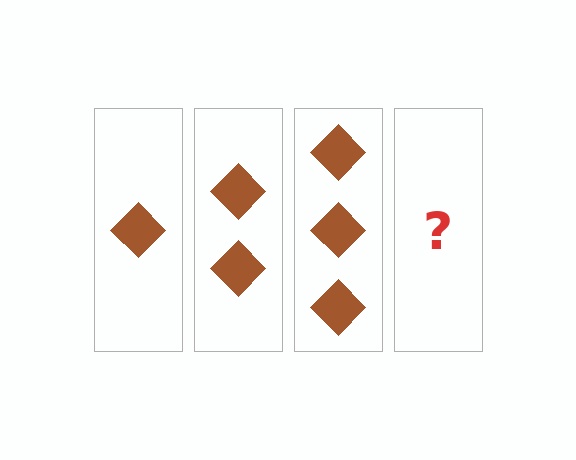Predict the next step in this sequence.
The next step is 4 diamonds.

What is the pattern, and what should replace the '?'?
The pattern is that each step adds one more diamond. The '?' should be 4 diamonds.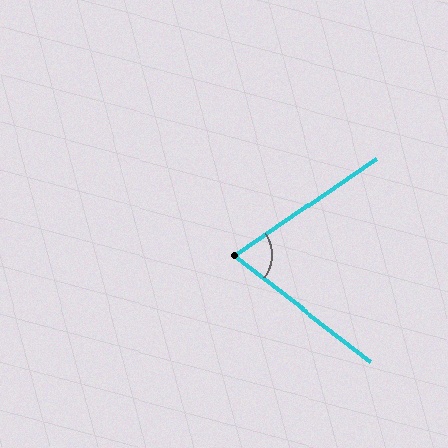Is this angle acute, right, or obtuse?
It is acute.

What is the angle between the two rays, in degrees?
Approximately 72 degrees.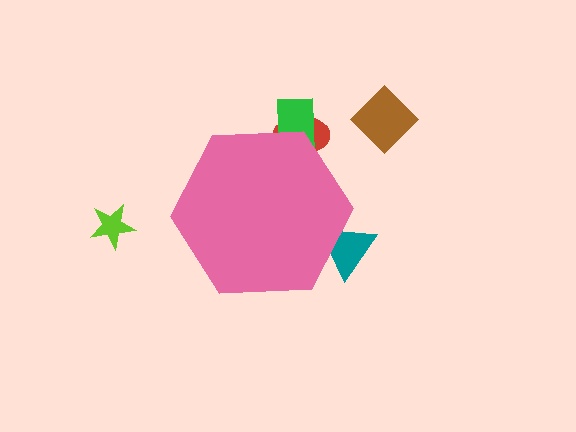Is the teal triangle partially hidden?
Yes, the teal triangle is partially hidden behind the pink hexagon.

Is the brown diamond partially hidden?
No, the brown diamond is fully visible.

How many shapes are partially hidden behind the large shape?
3 shapes are partially hidden.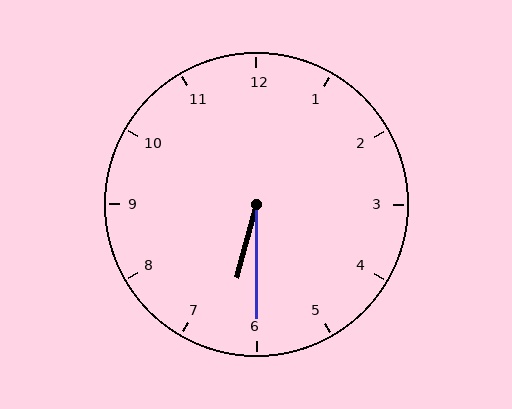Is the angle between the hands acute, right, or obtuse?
It is acute.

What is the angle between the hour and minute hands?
Approximately 15 degrees.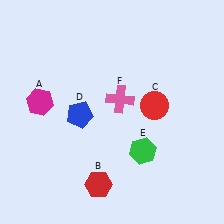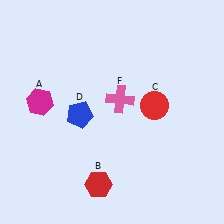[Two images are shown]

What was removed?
The green hexagon (E) was removed in Image 2.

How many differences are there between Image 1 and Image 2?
There is 1 difference between the two images.